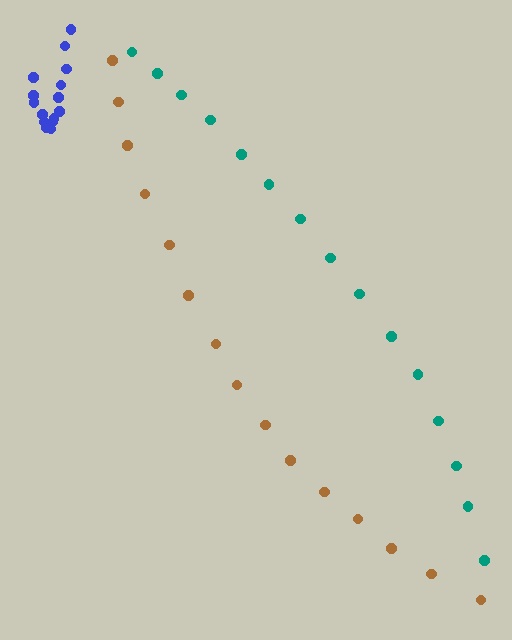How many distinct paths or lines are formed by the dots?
There are 3 distinct paths.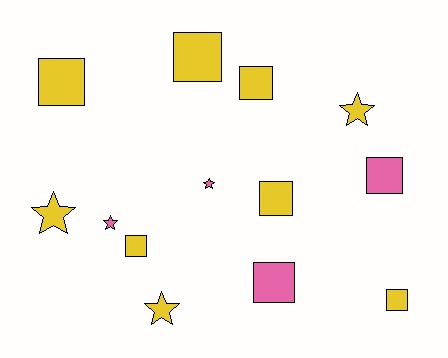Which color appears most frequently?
Yellow, with 9 objects.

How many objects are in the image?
There are 13 objects.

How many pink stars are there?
There are 2 pink stars.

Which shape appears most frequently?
Square, with 8 objects.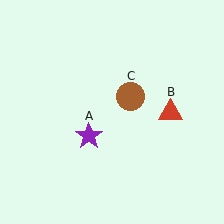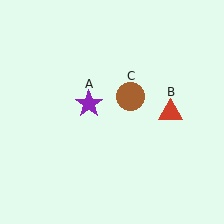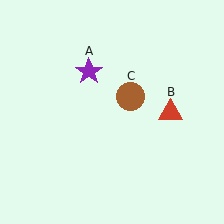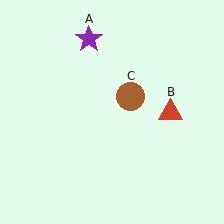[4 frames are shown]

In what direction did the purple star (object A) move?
The purple star (object A) moved up.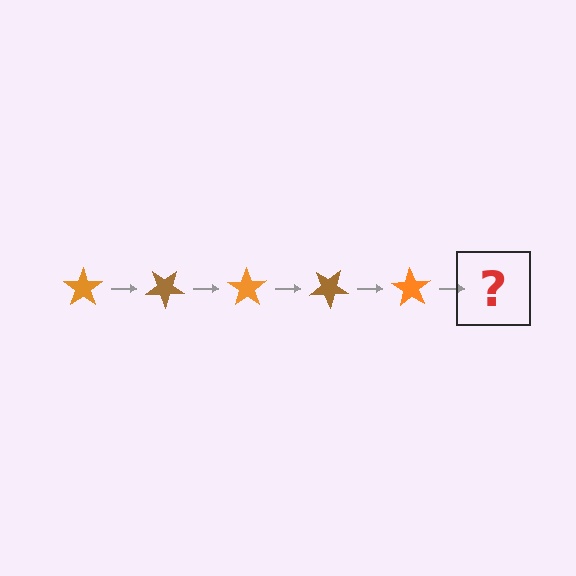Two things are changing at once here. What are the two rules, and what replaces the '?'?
The two rules are that it rotates 35 degrees each step and the color cycles through orange and brown. The '?' should be a brown star, rotated 175 degrees from the start.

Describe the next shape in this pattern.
It should be a brown star, rotated 175 degrees from the start.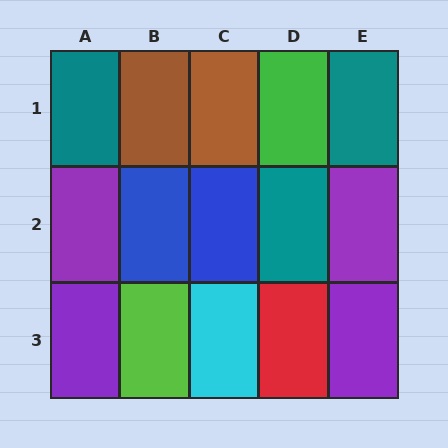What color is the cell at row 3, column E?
Purple.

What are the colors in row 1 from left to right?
Teal, brown, brown, green, teal.